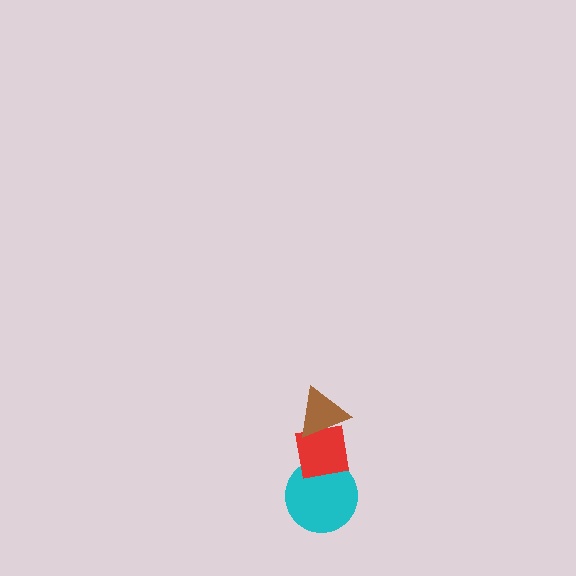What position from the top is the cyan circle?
The cyan circle is 3rd from the top.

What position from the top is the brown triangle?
The brown triangle is 1st from the top.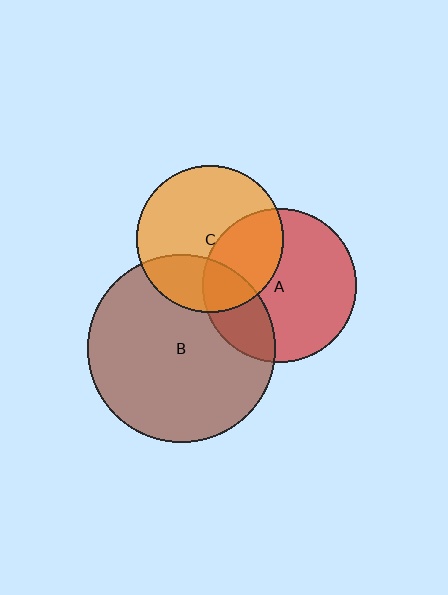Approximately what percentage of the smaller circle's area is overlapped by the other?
Approximately 35%.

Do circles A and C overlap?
Yes.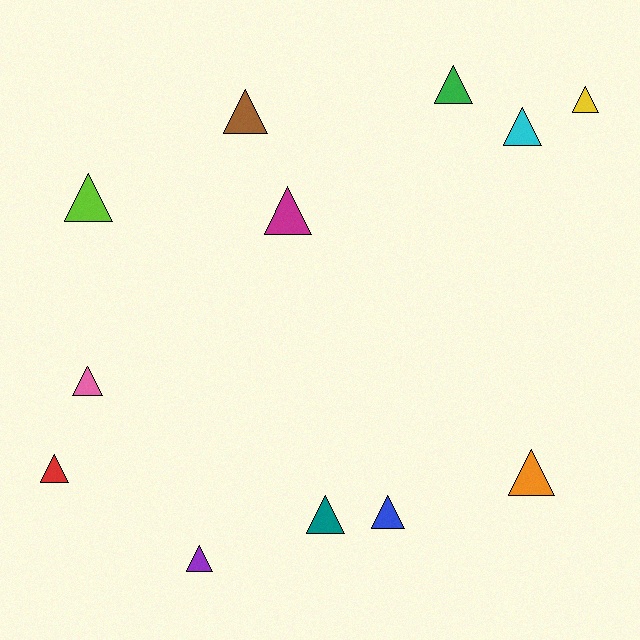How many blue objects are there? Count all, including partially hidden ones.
There is 1 blue object.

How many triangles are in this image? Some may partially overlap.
There are 12 triangles.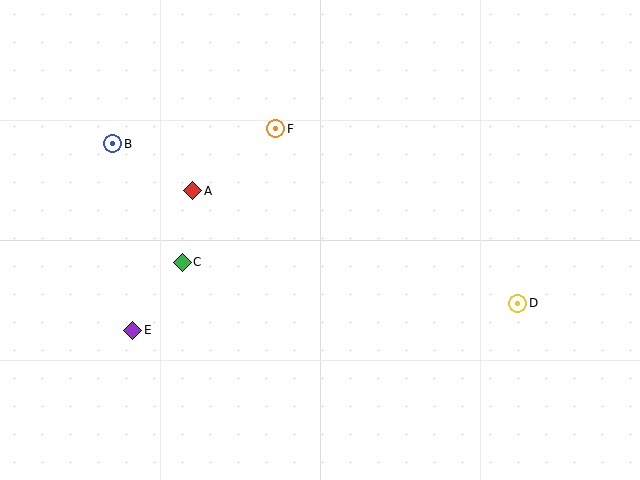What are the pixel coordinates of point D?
Point D is at (518, 303).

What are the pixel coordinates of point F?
Point F is at (276, 129).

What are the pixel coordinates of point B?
Point B is at (113, 144).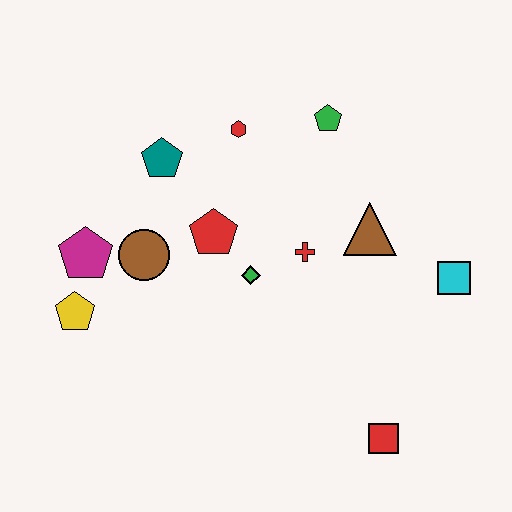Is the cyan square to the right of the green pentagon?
Yes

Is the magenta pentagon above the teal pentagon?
No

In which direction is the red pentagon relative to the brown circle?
The red pentagon is to the right of the brown circle.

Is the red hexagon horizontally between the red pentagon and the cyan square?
Yes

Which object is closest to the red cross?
The green diamond is closest to the red cross.